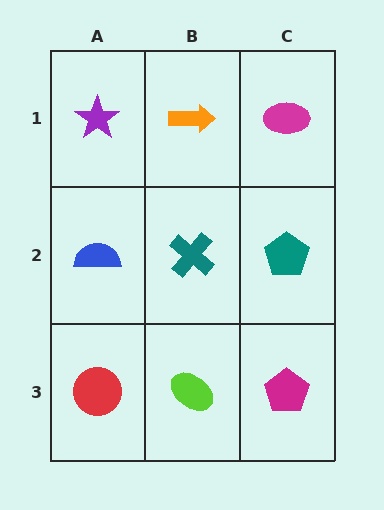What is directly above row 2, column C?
A magenta ellipse.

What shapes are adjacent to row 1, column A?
A blue semicircle (row 2, column A), an orange arrow (row 1, column B).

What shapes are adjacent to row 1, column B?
A teal cross (row 2, column B), a purple star (row 1, column A), a magenta ellipse (row 1, column C).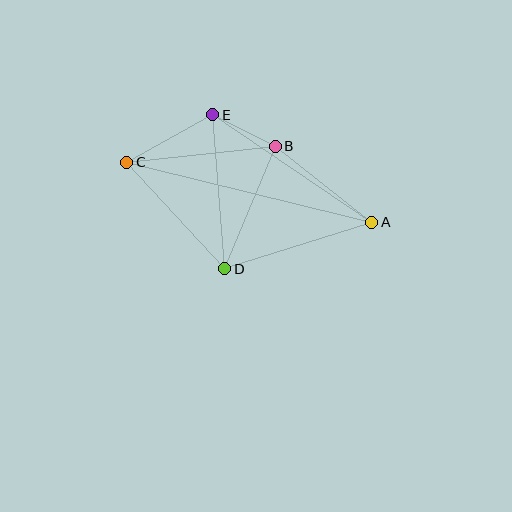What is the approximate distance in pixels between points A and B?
The distance between A and B is approximately 123 pixels.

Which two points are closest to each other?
Points B and E are closest to each other.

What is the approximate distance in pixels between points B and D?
The distance between B and D is approximately 133 pixels.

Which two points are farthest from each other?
Points A and C are farthest from each other.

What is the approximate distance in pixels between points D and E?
The distance between D and E is approximately 154 pixels.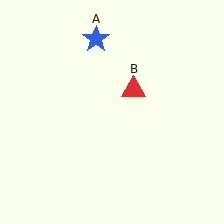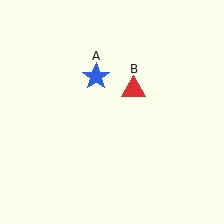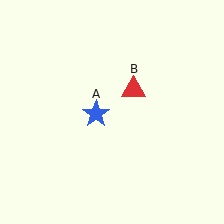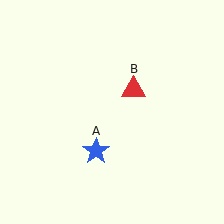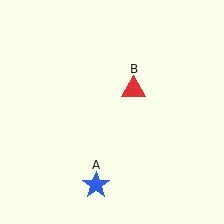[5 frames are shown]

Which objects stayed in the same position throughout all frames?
Red triangle (object B) remained stationary.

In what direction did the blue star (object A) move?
The blue star (object A) moved down.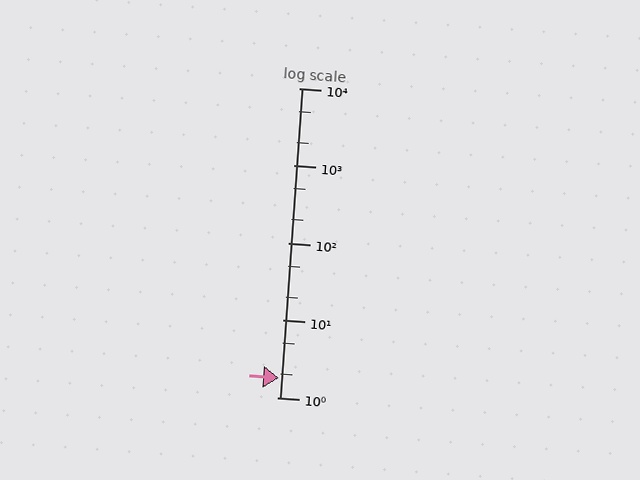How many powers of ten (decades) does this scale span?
The scale spans 4 decades, from 1 to 10000.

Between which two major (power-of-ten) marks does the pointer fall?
The pointer is between 1 and 10.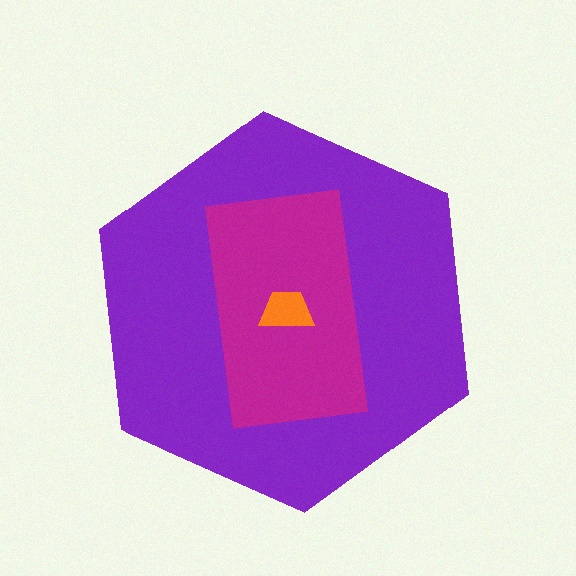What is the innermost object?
The orange trapezoid.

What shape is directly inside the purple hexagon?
The magenta rectangle.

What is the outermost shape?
The purple hexagon.